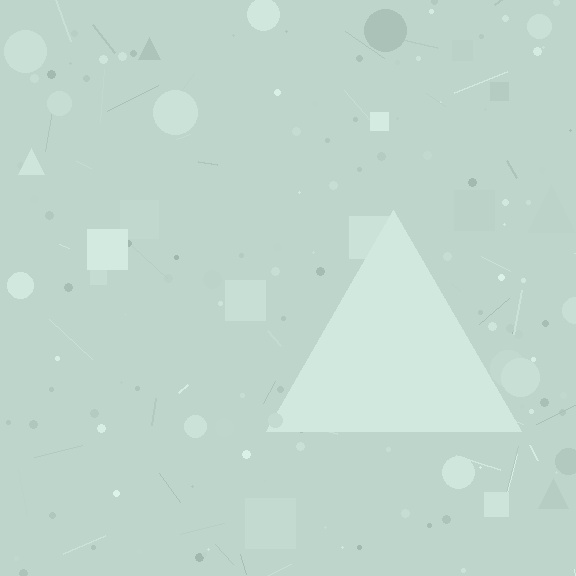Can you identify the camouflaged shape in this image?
The camouflaged shape is a triangle.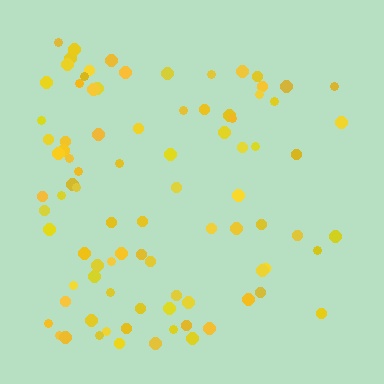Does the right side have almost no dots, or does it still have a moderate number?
Still a moderate number, just noticeably fewer than the left.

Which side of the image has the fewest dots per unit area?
The right.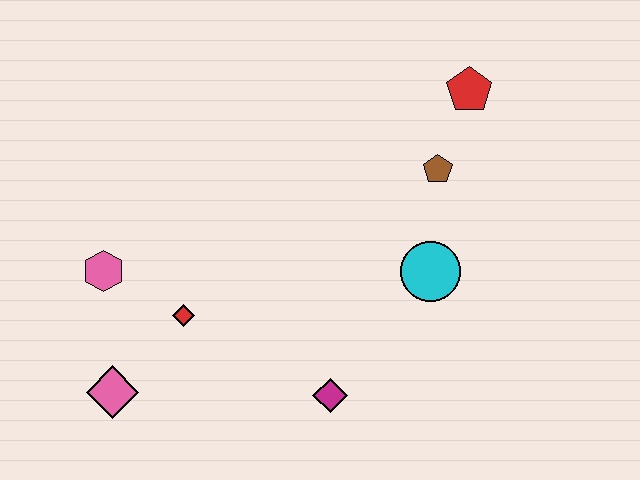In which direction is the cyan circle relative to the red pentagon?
The cyan circle is below the red pentagon.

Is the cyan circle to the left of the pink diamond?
No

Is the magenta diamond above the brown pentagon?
No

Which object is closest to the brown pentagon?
The red pentagon is closest to the brown pentagon.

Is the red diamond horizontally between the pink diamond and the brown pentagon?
Yes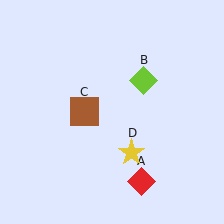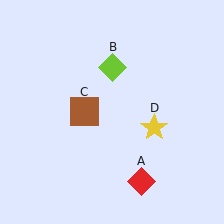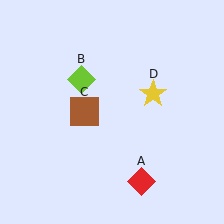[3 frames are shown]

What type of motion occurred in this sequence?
The lime diamond (object B), yellow star (object D) rotated counterclockwise around the center of the scene.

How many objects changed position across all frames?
2 objects changed position: lime diamond (object B), yellow star (object D).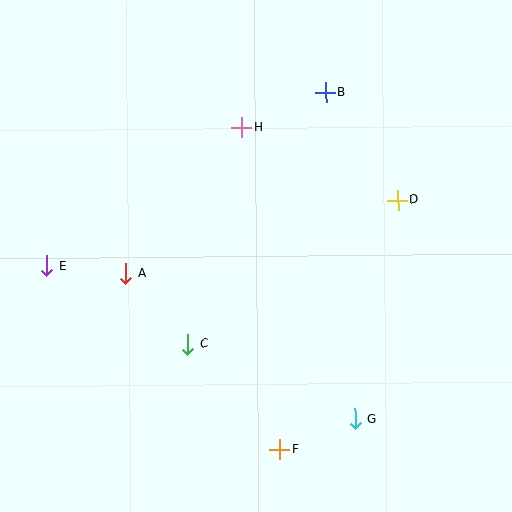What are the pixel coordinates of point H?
Point H is at (242, 127).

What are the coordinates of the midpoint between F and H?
The midpoint between F and H is at (261, 288).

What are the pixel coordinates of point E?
Point E is at (47, 266).